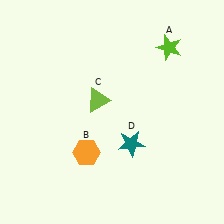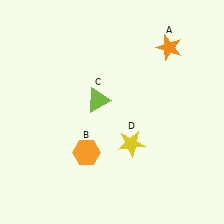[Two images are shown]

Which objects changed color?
A changed from lime to orange. D changed from teal to yellow.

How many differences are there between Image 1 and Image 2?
There are 2 differences between the two images.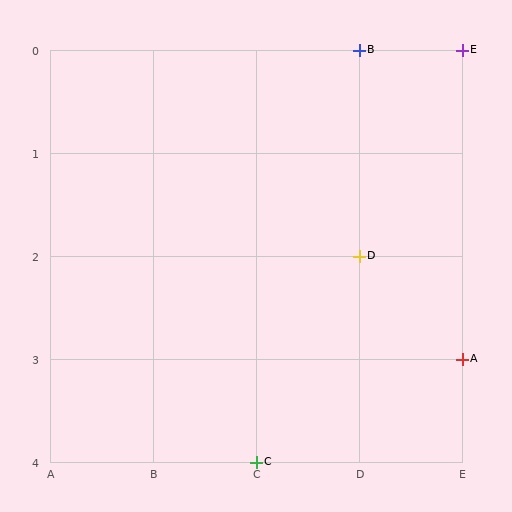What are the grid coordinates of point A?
Point A is at grid coordinates (E, 3).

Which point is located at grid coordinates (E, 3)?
Point A is at (E, 3).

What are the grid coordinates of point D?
Point D is at grid coordinates (D, 2).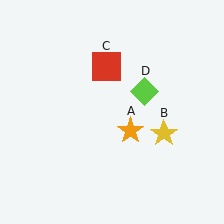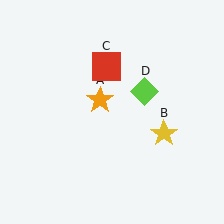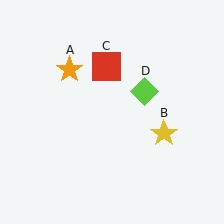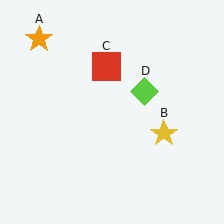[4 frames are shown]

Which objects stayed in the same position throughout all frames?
Yellow star (object B) and red square (object C) and lime diamond (object D) remained stationary.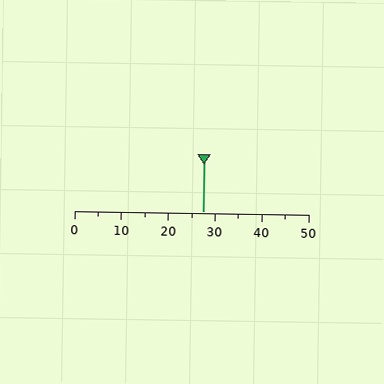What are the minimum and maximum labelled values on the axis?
The axis runs from 0 to 50.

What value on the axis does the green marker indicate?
The marker indicates approximately 27.5.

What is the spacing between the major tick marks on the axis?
The major ticks are spaced 10 apart.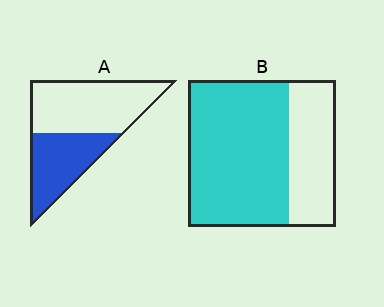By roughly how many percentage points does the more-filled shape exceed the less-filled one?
By roughly 25 percentage points (B over A).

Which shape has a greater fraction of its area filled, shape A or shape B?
Shape B.